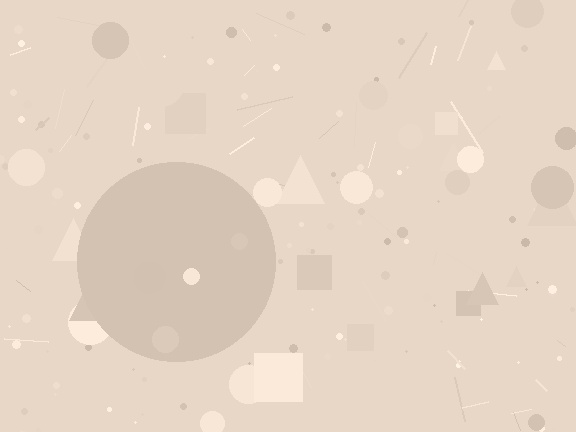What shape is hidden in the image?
A circle is hidden in the image.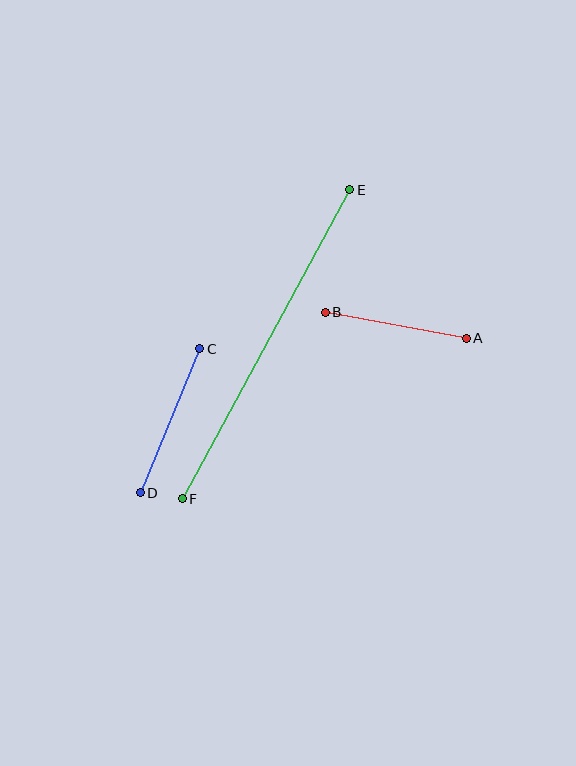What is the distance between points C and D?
The distance is approximately 156 pixels.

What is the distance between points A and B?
The distance is approximately 144 pixels.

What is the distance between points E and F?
The distance is approximately 352 pixels.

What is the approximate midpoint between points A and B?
The midpoint is at approximately (396, 325) pixels.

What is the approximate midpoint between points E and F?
The midpoint is at approximately (266, 344) pixels.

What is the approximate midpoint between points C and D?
The midpoint is at approximately (170, 421) pixels.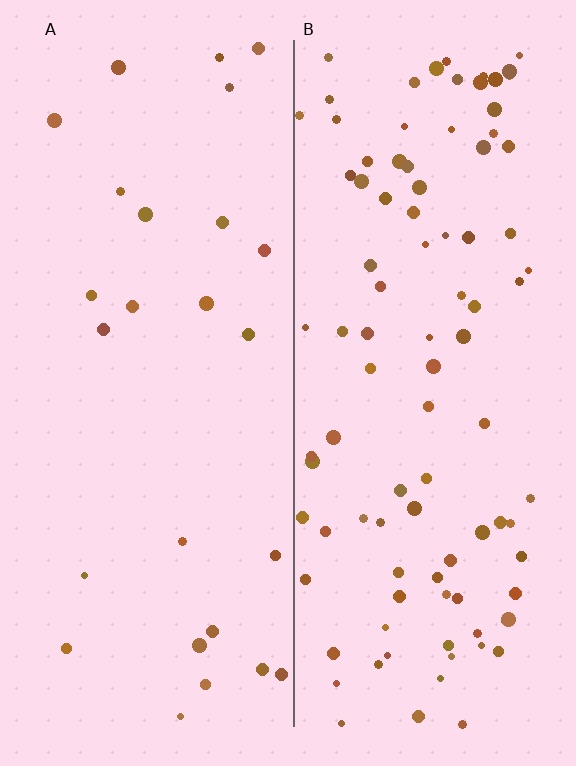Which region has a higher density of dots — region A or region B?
B (the right).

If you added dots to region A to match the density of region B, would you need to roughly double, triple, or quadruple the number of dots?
Approximately quadruple.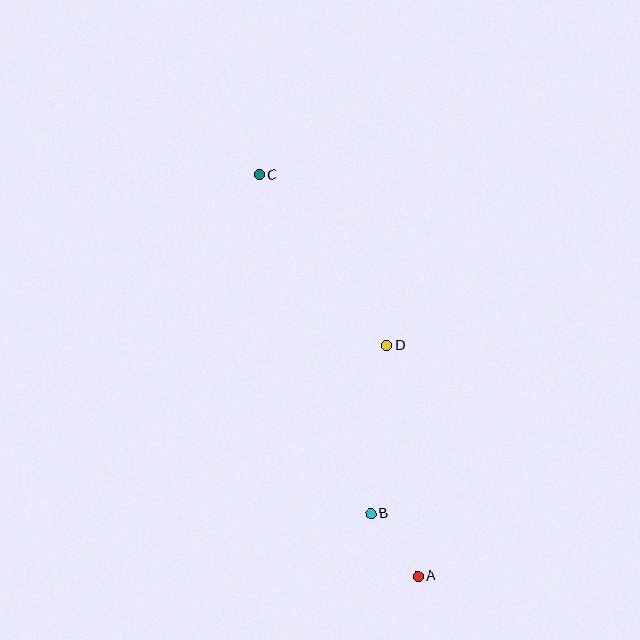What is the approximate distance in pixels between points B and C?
The distance between B and C is approximately 357 pixels.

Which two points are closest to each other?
Points A and B are closest to each other.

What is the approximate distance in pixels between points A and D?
The distance between A and D is approximately 233 pixels.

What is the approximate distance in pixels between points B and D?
The distance between B and D is approximately 169 pixels.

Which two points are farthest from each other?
Points A and C are farthest from each other.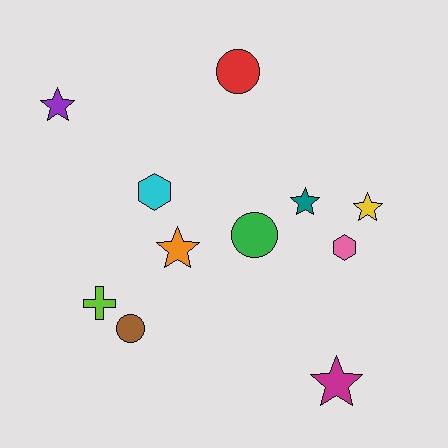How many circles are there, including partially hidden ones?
There are 3 circles.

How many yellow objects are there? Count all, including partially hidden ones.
There is 1 yellow object.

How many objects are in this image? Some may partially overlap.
There are 11 objects.